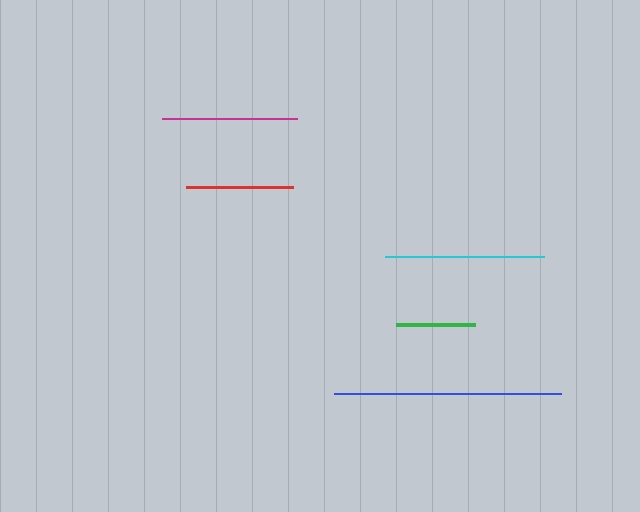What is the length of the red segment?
The red segment is approximately 107 pixels long.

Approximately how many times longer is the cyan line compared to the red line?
The cyan line is approximately 1.5 times the length of the red line.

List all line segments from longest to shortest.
From longest to shortest: blue, cyan, magenta, red, green.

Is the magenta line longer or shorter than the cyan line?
The cyan line is longer than the magenta line.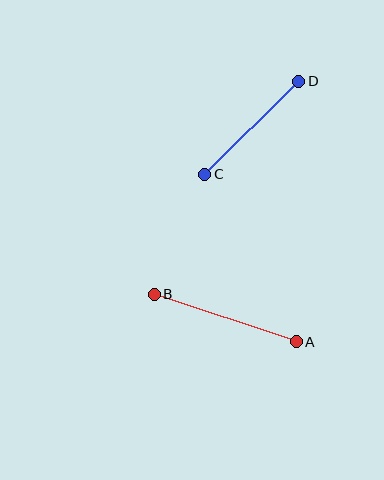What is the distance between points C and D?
The distance is approximately 132 pixels.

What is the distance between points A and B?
The distance is approximately 150 pixels.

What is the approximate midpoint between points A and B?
The midpoint is at approximately (225, 318) pixels.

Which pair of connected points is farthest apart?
Points A and B are farthest apart.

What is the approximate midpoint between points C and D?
The midpoint is at approximately (252, 128) pixels.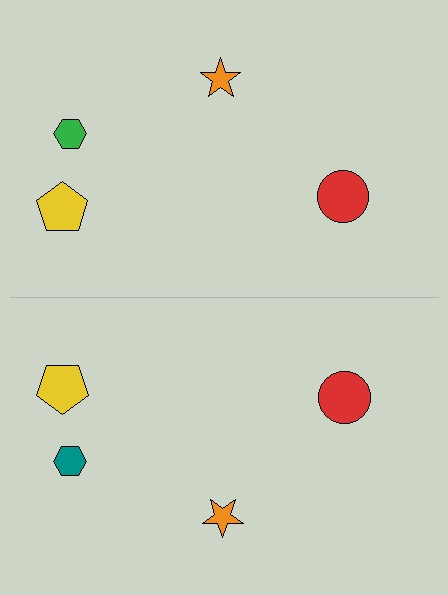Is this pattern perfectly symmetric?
No, the pattern is not perfectly symmetric. The teal hexagon on the bottom side breaks the symmetry — its mirror counterpart is green.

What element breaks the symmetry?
The teal hexagon on the bottom side breaks the symmetry — its mirror counterpart is green.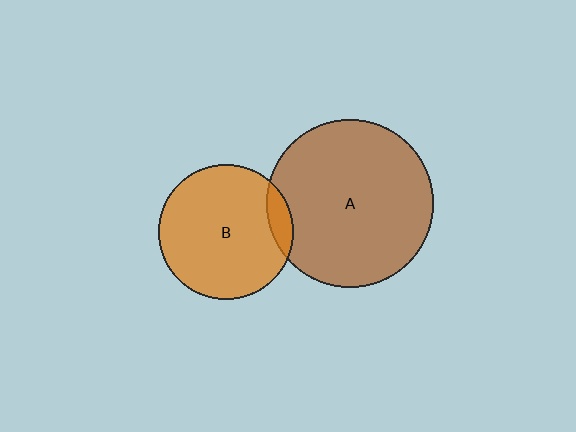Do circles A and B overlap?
Yes.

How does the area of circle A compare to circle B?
Approximately 1.5 times.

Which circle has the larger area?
Circle A (brown).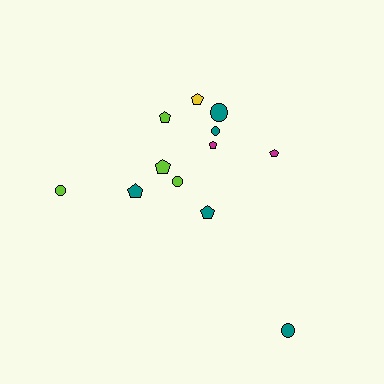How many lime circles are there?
There are 2 lime circles.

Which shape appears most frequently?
Pentagon, with 7 objects.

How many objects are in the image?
There are 12 objects.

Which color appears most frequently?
Teal, with 5 objects.